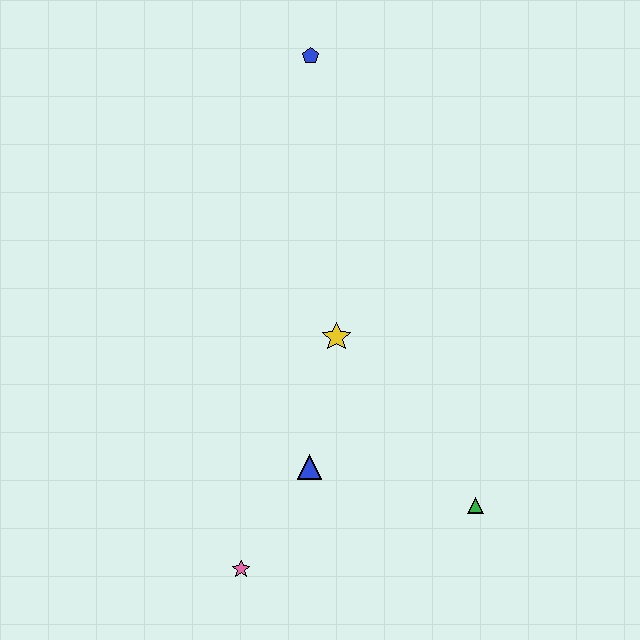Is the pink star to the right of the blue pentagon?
No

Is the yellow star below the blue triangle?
No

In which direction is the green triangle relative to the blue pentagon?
The green triangle is below the blue pentagon.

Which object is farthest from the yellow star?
The blue pentagon is farthest from the yellow star.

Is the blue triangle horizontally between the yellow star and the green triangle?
No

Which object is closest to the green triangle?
The blue triangle is closest to the green triangle.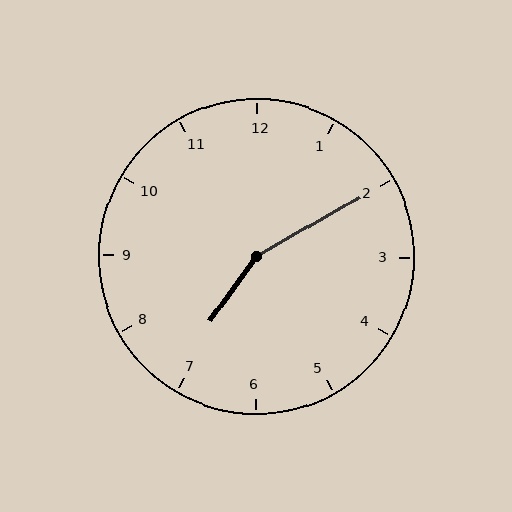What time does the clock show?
7:10.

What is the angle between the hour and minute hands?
Approximately 155 degrees.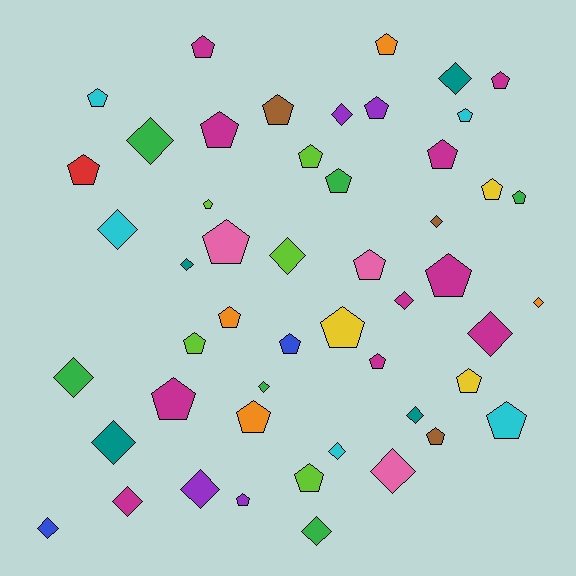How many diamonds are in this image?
There are 20 diamonds.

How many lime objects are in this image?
There are 5 lime objects.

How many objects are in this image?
There are 50 objects.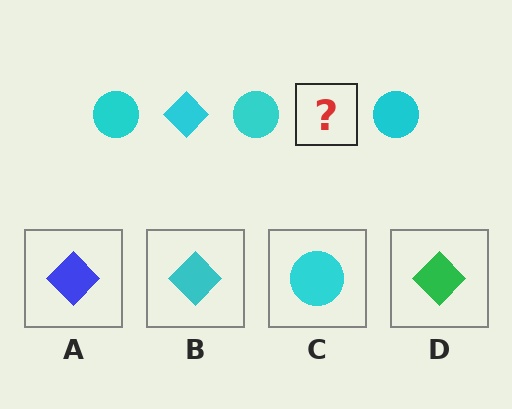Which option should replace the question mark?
Option B.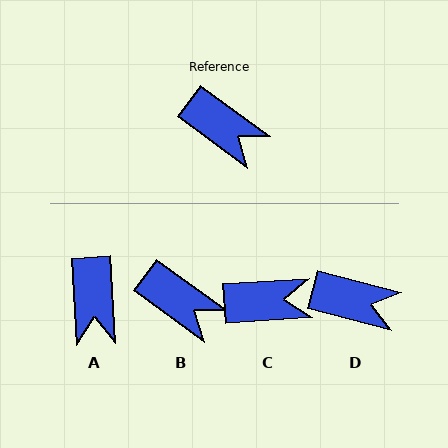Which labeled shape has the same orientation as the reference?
B.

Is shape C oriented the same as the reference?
No, it is off by about 40 degrees.